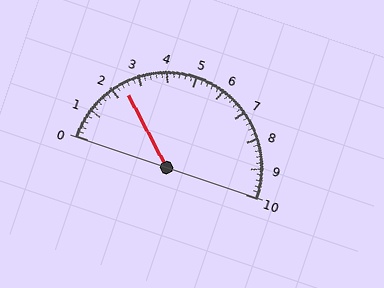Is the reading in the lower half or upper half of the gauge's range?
The reading is in the lower half of the range (0 to 10).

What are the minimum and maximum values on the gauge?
The gauge ranges from 0 to 10.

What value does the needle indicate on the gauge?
The needle indicates approximately 2.4.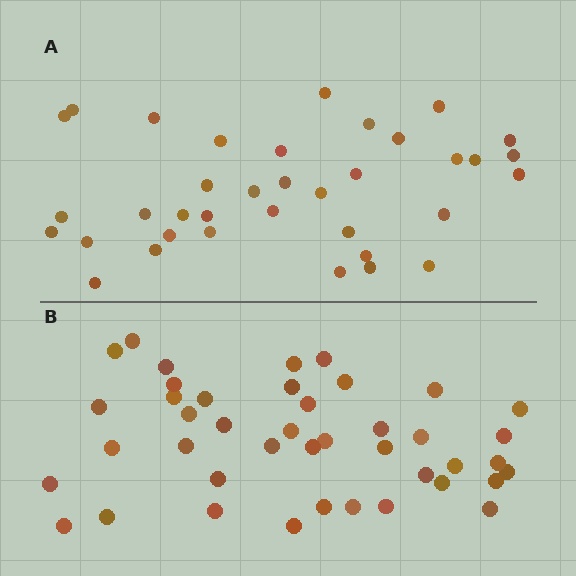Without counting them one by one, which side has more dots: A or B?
Region B (the bottom region) has more dots.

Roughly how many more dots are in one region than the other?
Region B has about 6 more dots than region A.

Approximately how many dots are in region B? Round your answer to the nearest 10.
About 40 dots. (The exact count is 42, which rounds to 40.)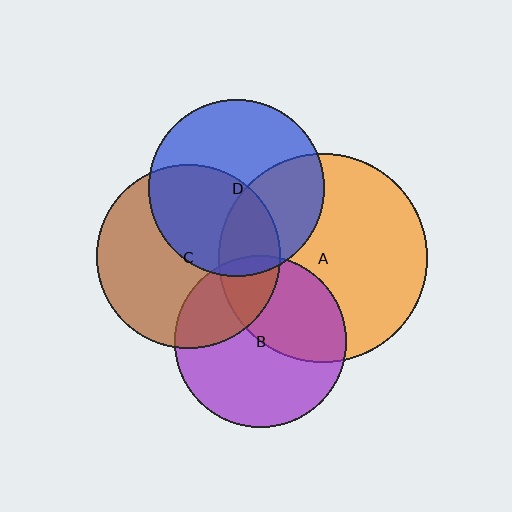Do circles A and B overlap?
Yes.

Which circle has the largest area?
Circle A (orange).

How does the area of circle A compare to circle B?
Approximately 1.5 times.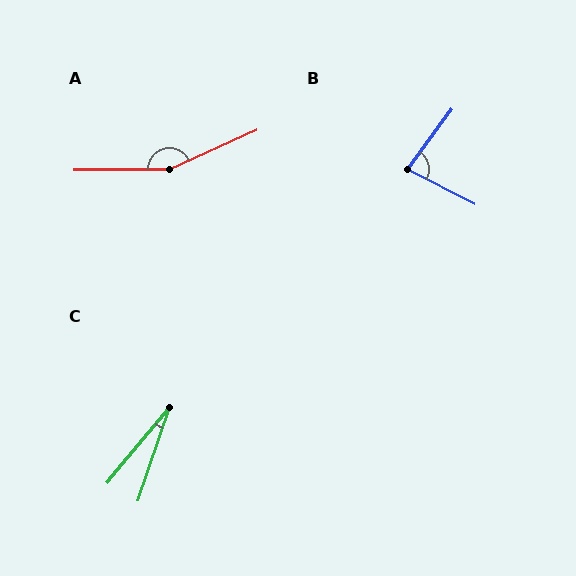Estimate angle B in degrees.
Approximately 81 degrees.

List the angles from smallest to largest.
C (21°), B (81°), A (156°).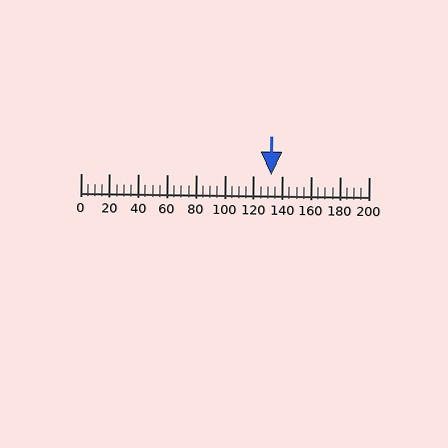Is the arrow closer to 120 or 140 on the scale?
The arrow is closer to 140.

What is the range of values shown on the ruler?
The ruler shows values from 0 to 200.